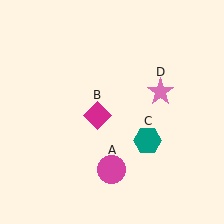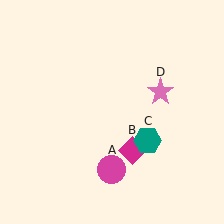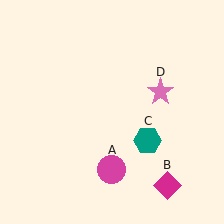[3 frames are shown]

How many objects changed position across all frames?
1 object changed position: magenta diamond (object B).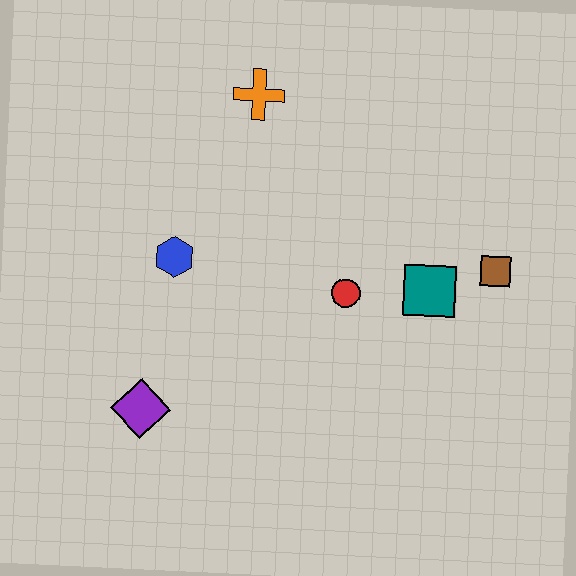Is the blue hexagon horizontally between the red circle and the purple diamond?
Yes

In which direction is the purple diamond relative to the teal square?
The purple diamond is to the left of the teal square.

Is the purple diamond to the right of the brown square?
No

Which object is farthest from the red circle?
The purple diamond is farthest from the red circle.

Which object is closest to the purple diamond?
The blue hexagon is closest to the purple diamond.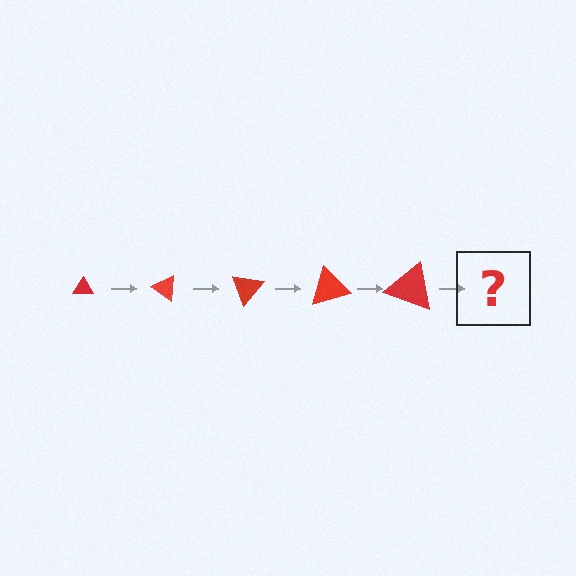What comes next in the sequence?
The next element should be a triangle, larger than the previous one and rotated 175 degrees from the start.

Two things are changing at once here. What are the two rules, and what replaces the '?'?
The two rules are that the triangle grows larger each step and it rotates 35 degrees each step. The '?' should be a triangle, larger than the previous one and rotated 175 degrees from the start.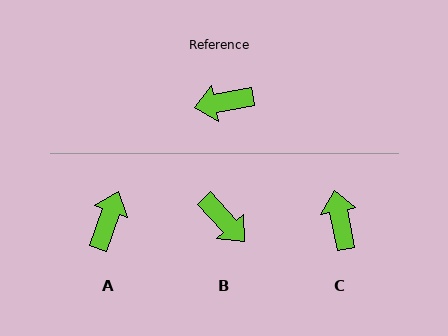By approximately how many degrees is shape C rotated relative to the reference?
Approximately 89 degrees clockwise.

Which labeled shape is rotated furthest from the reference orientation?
B, about 122 degrees away.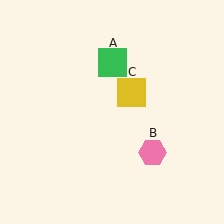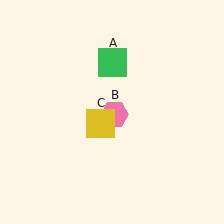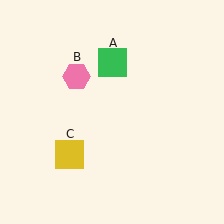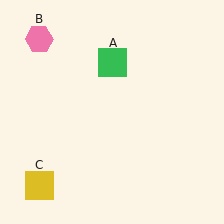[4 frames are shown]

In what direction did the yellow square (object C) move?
The yellow square (object C) moved down and to the left.